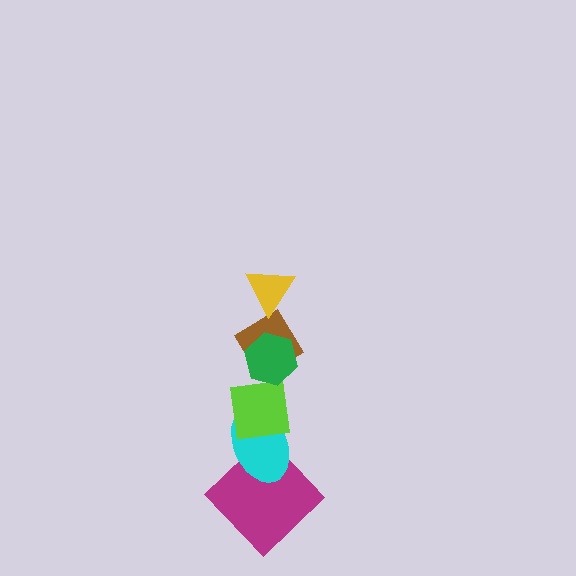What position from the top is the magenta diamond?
The magenta diamond is 6th from the top.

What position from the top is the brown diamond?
The brown diamond is 3rd from the top.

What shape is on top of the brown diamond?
The green hexagon is on top of the brown diamond.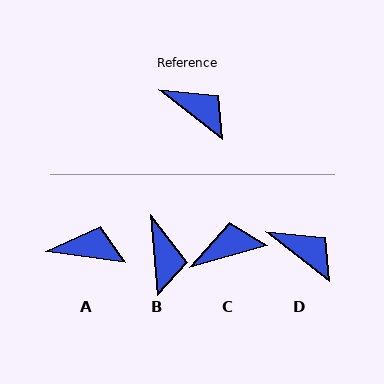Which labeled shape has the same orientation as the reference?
D.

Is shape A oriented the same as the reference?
No, it is off by about 30 degrees.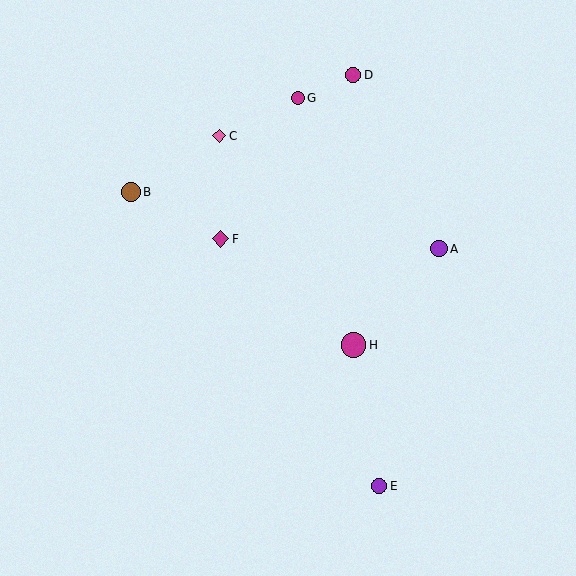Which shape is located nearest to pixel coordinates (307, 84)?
The magenta circle (labeled G) at (298, 98) is nearest to that location.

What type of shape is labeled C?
Shape C is a pink diamond.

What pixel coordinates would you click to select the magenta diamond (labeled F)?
Click at (221, 239) to select the magenta diamond F.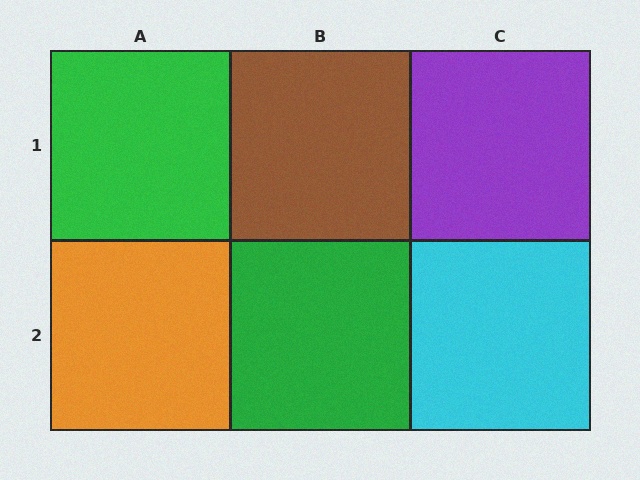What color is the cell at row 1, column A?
Green.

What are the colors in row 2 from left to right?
Orange, green, cyan.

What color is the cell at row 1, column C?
Purple.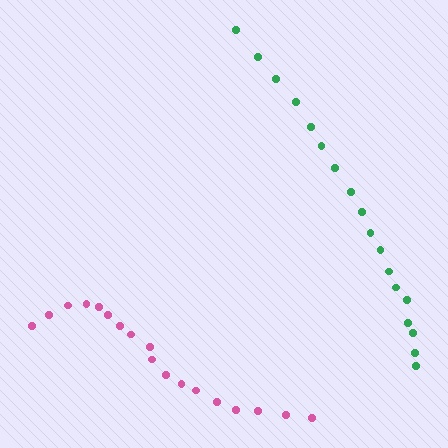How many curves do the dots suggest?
There are 2 distinct paths.